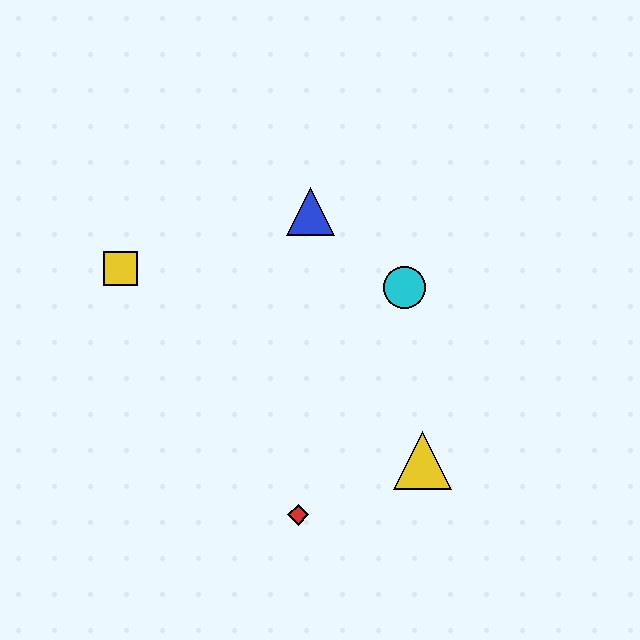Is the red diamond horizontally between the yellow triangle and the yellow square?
Yes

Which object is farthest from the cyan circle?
The yellow square is farthest from the cyan circle.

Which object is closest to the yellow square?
The blue triangle is closest to the yellow square.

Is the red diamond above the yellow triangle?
No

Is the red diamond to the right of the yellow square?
Yes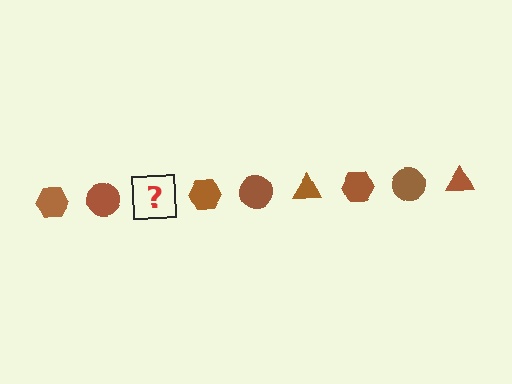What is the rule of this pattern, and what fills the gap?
The rule is that the pattern cycles through hexagon, circle, triangle shapes in brown. The gap should be filled with a brown triangle.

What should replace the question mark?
The question mark should be replaced with a brown triangle.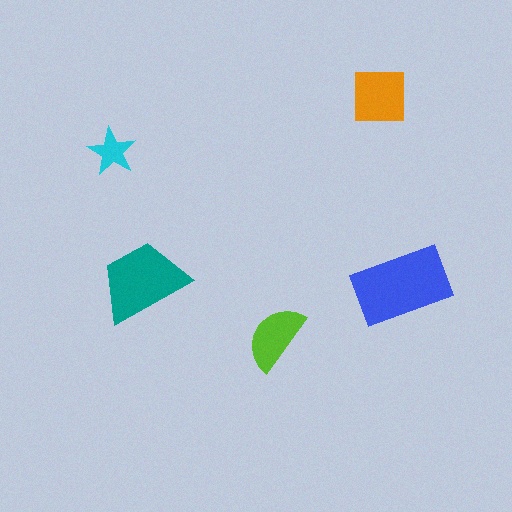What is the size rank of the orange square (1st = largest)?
3rd.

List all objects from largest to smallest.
The blue rectangle, the teal trapezoid, the orange square, the lime semicircle, the cyan star.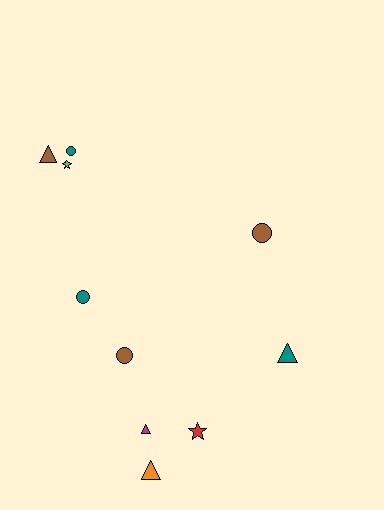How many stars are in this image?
There are 2 stars.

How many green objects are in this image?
There are no green objects.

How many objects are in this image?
There are 10 objects.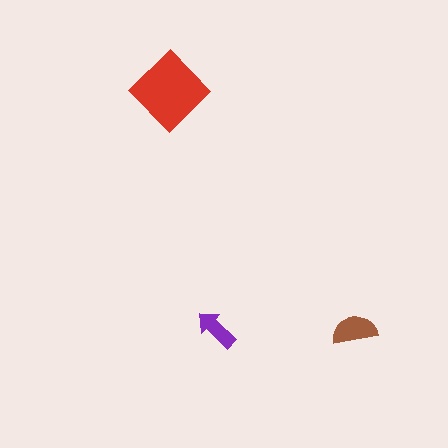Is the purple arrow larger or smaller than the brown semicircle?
Smaller.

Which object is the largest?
The red diamond.